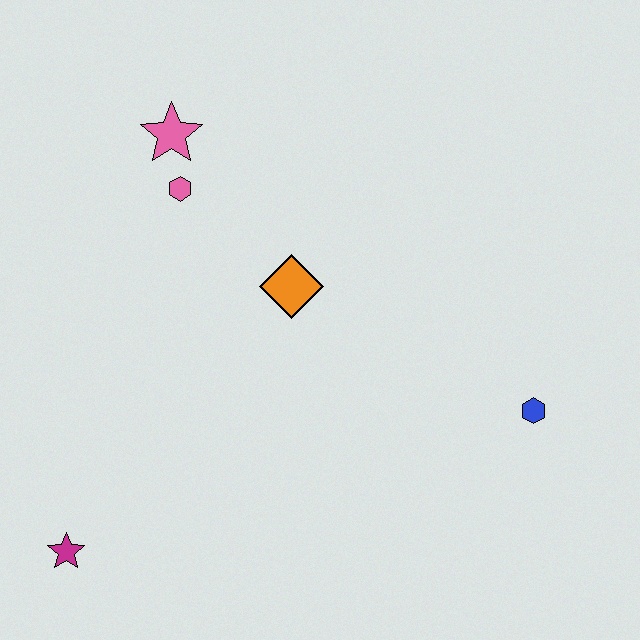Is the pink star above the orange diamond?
Yes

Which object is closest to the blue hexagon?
The orange diamond is closest to the blue hexagon.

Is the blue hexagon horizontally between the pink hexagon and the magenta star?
No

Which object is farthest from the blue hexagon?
The magenta star is farthest from the blue hexagon.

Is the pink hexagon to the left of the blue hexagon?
Yes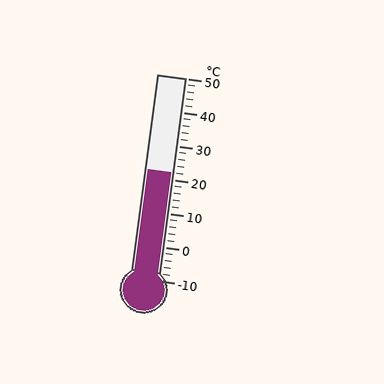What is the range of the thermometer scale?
The thermometer scale ranges from -10°C to 50°C.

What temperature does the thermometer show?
The thermometer shows approximately 22°C.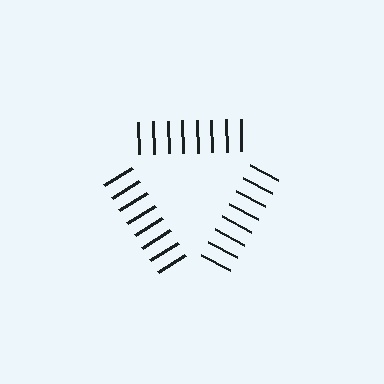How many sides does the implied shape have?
3 sides — the line-ends trace a triangle.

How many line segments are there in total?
24 — 8 along each of the 3 edges.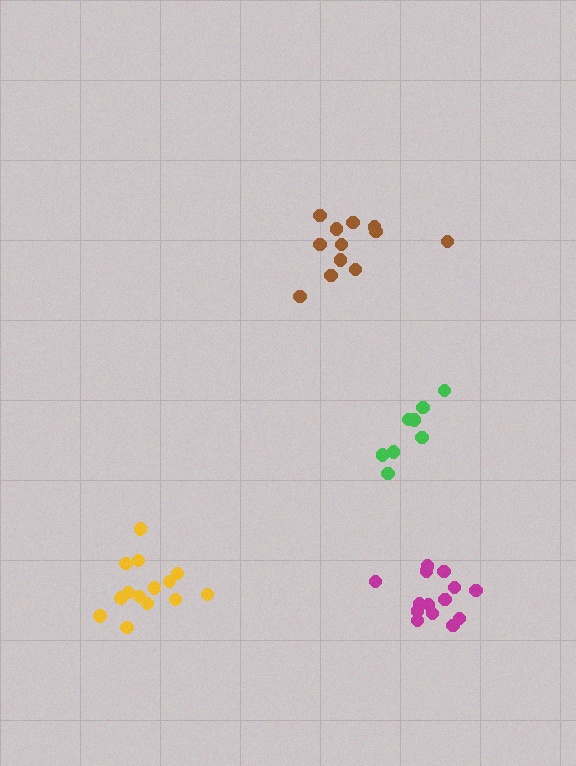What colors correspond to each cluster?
The clusters are colored: green, yellow, magenta, brown.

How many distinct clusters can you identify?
There are 4 distinct clusters.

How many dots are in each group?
Group 1: 8 dots, Group 2: 14 dots, Group 3: 14 dots, Group 4: 12 dots (48 total).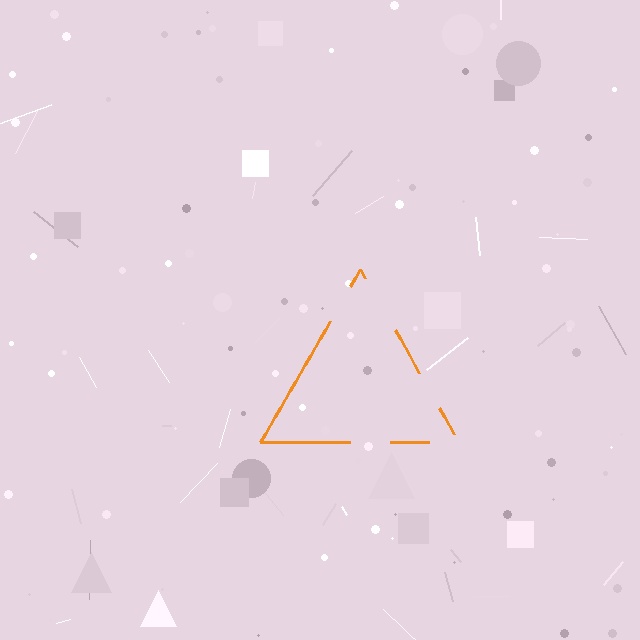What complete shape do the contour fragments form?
The contour fragments form a triangle.